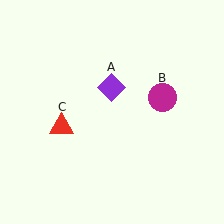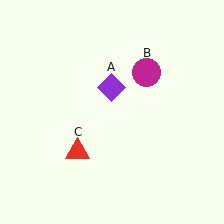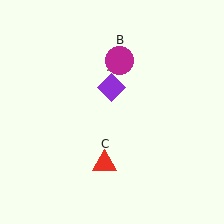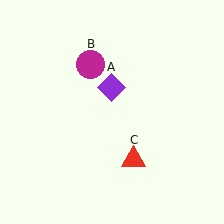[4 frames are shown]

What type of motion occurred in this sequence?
The magenta circle (object B), red triangle (object C) rotated counterclockwise around the center of the scene.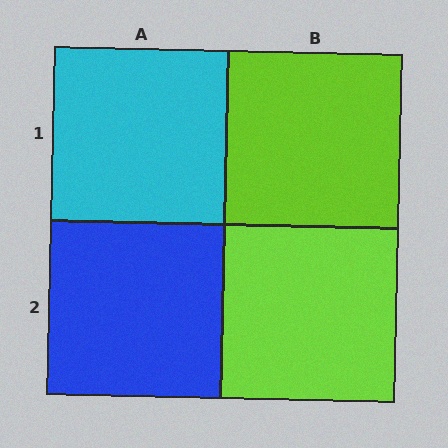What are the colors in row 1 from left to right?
Cyan, lime.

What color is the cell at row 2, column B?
Lime.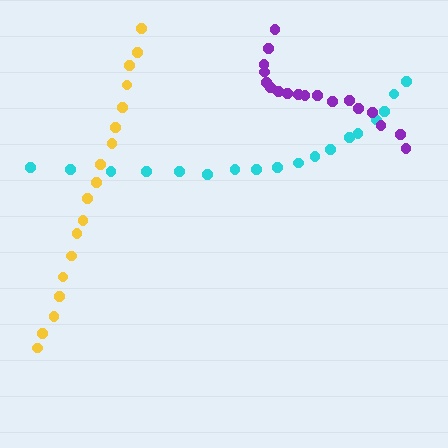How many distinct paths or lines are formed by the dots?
There are 3 distinct paths.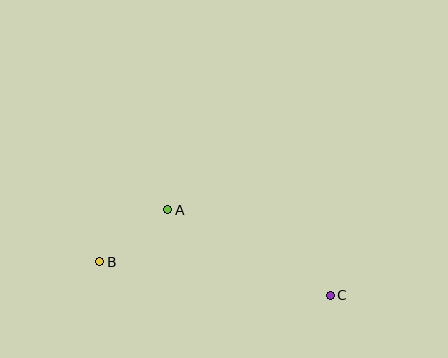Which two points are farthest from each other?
Points B and C are farthest from each other.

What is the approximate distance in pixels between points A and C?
The distance between A and C is approximately 183 pixels.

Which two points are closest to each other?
Points A and B are closest to each other.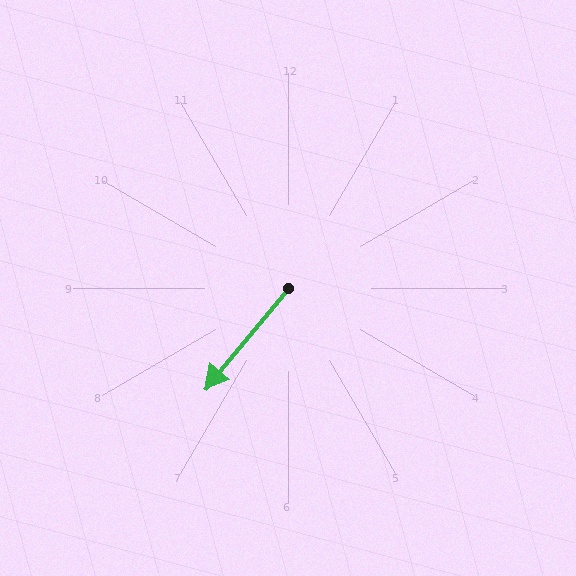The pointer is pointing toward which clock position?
Roughly 7 o'clock.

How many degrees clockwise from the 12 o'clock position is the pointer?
Approximately 220 degrees.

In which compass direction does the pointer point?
Southwest.